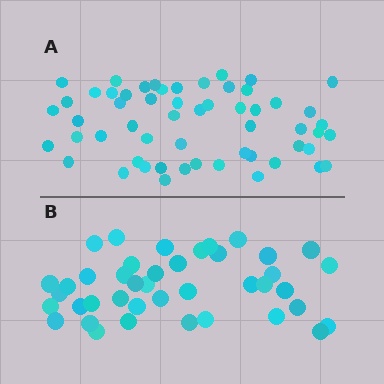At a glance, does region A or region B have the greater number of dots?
Region A (the top region) has more dots.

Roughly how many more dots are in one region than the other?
Region A has approximately 15 more dots than region B.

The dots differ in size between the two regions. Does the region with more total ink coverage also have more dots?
No. Region B has more total ink coverage because its dots are larger, but region A actually contains more individual dots. Total area can be misleading — the number of items is what matters here.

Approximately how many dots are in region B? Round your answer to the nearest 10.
About 40 dots. (The exact count is 41, which rounds to 40.)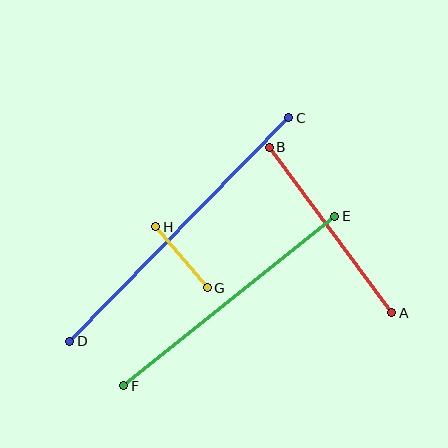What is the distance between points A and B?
The distance is approximately 206 pixels.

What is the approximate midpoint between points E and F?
The midpoint is at approximately (229, 301) pixels.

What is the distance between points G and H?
The distance is approximately 80 pixels.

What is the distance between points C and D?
The distance is approximately 313 pixels.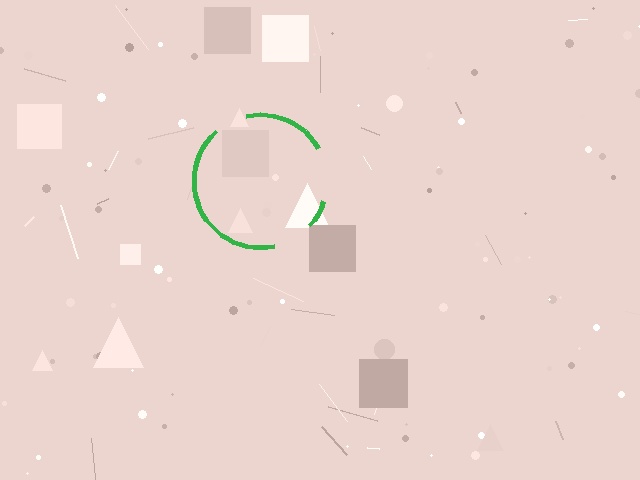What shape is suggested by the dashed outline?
The dashed outline suggests a circle.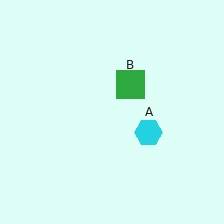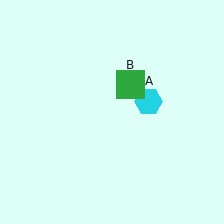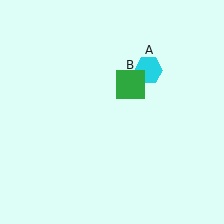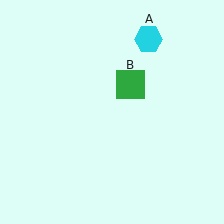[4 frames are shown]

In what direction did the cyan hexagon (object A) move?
The cyan hexagon (object A) moved up.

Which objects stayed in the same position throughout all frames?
Green square (object B) remained stationary.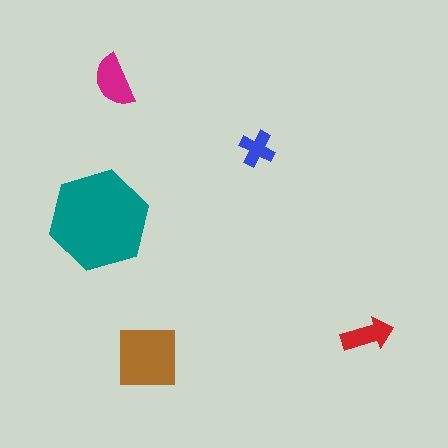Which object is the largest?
The teal hexagon.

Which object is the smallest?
The blue cross.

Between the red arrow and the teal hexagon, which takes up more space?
The teal hexagon.